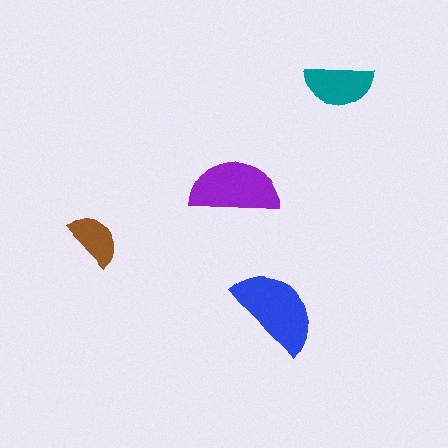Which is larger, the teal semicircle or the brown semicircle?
The teal one.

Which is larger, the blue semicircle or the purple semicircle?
The blue one.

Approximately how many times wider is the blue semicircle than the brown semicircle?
About 1.5 times wider.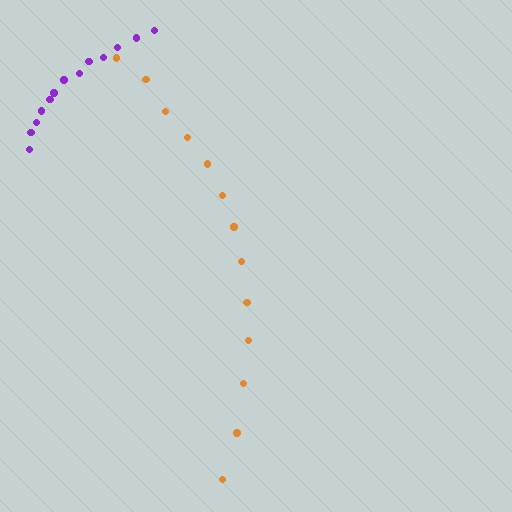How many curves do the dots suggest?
There are 2 distinct paths.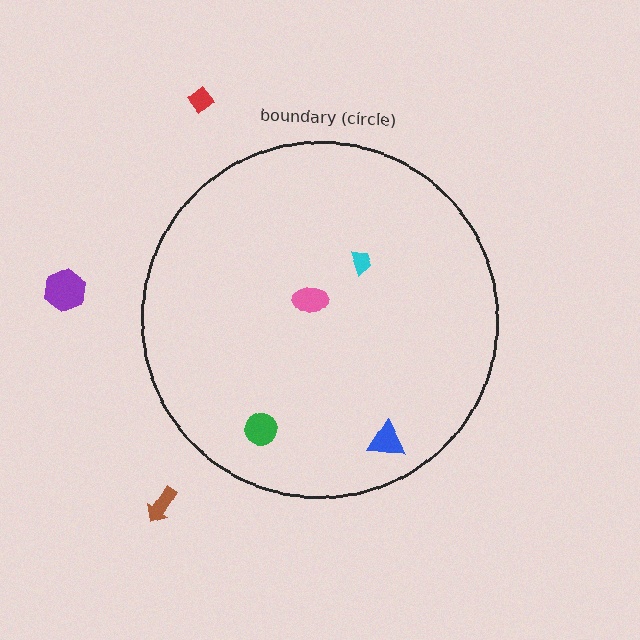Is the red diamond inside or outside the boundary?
Outside.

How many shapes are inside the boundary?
4 inside, 3 outside.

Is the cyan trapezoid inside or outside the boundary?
Inside.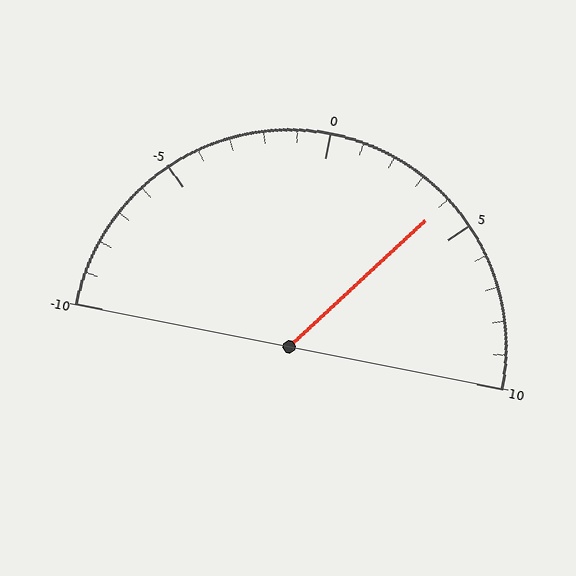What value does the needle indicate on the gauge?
The needle indicates approximately 4.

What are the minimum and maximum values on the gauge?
The gauge ranges from -10 to 10.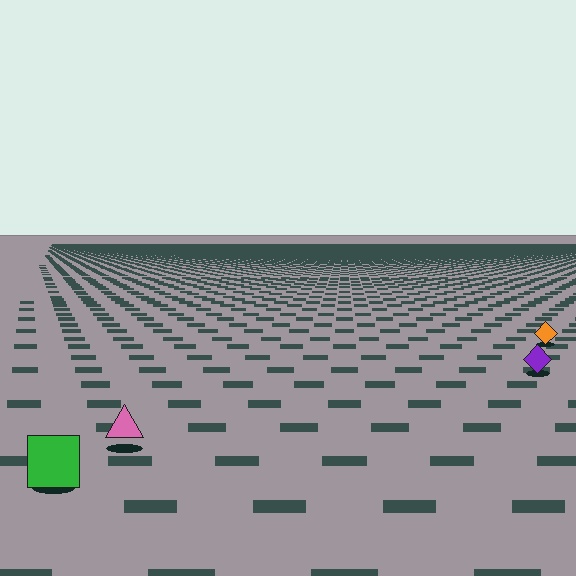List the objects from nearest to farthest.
From nearest to farthest: the green square, the pink triangle, the purple diamond, the orange diamond.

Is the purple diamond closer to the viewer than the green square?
No. The green square is closer — you can tell from the texture gradient: the ground texture is coarser near it.